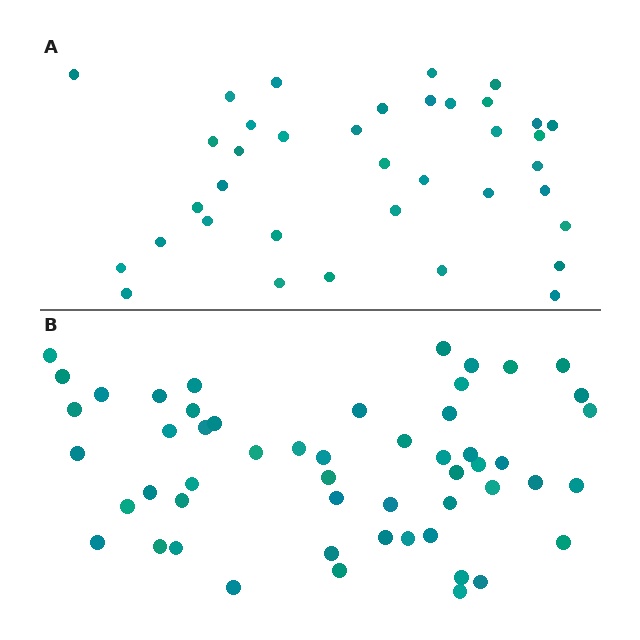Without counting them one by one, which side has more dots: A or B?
Region B (the bottom region) has more dots.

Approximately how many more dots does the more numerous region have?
Region B has approximately 15 more dots than region A.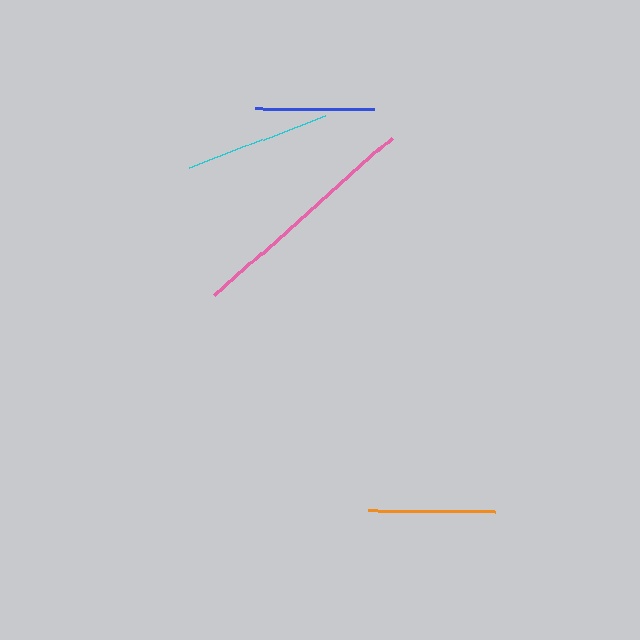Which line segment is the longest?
The pink line is the longest at approximately 237 pixels.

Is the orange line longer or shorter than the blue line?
The orange line is longer than the blue line.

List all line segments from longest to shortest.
From longest to shortest: pink, cyan, orange, blue.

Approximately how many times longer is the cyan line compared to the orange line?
The cyan line is approximately 1.1 times the length of the orange line.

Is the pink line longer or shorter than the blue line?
The pink line is longer than the blue line.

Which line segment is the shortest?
The blue line is the shortest at approximately 119 pixels.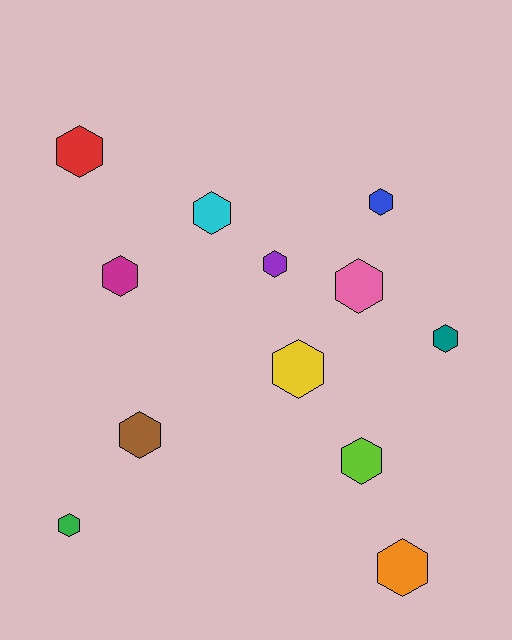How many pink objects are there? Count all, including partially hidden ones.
There is 1 pink object.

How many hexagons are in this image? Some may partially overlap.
There are 12 hexagons.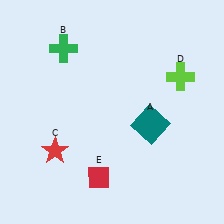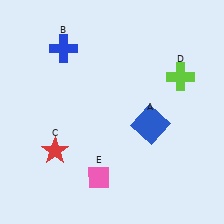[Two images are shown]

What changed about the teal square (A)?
In Image 1, A is teal. In Image 2, it changed to blue.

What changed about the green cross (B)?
In Image 1, B is green. In Image 2, it changed to blue.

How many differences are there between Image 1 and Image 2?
There are 3 differences between the two images.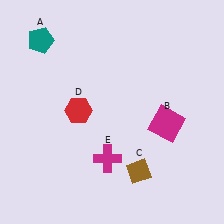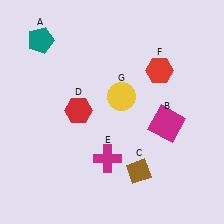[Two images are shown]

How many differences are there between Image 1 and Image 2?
There are 2 differences between the two images.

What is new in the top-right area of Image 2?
A red hexagon (F) was added in the top-right area of Image 2.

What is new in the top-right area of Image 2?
A yellow circle (G) was added in the top-right area of Image 2.